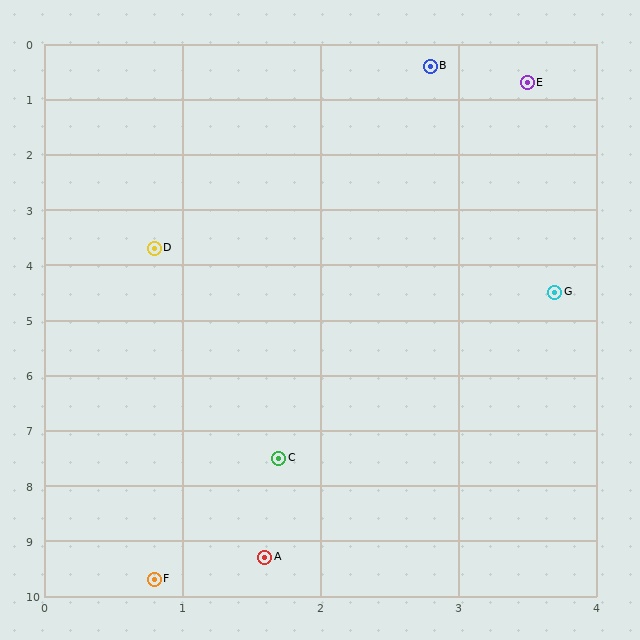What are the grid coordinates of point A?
Point A is at approximately (1.6, 9.3).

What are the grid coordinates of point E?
Point E is at approximately (3.5, 0.7).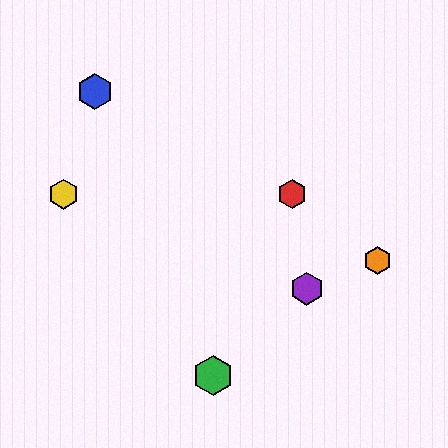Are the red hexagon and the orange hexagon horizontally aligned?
No, the red hexagon is at y≈194 and the orange hexagon is at y≈260.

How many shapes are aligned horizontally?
2 shapes (the red hexagon, the yellow hexagon) are aligned horizontally.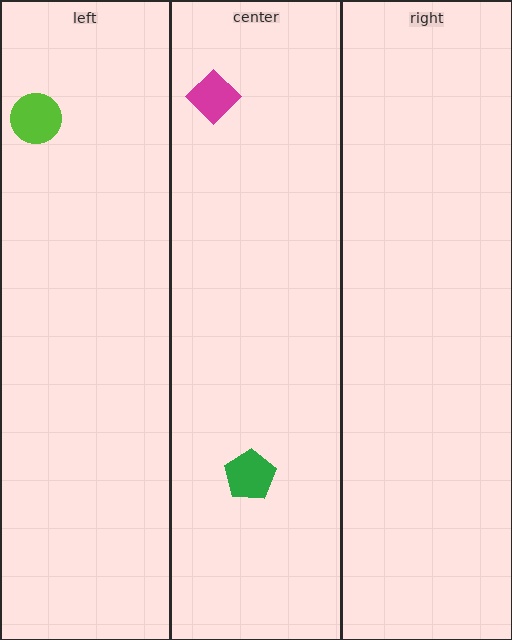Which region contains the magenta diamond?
The center region.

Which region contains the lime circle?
The left region.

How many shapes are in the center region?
2.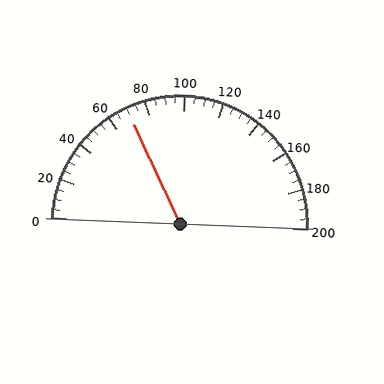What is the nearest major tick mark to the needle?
The nearest major tick mark is 80.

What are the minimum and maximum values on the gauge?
The gauge ranges from 0 to 200.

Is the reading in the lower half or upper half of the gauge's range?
The reading is in the lower half of the range (0 to 200).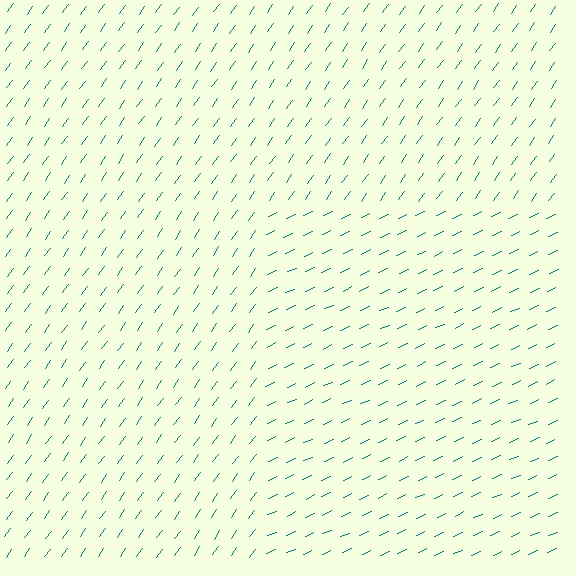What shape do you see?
I see a rectangle.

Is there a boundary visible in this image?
Yes, there is a texture boundary formed by a change in line orientation.